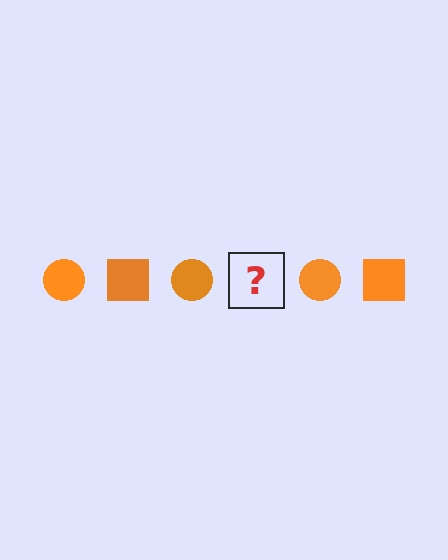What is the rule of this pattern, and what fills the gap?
The rule is that the pattern cycles through circle, square shapes in orange. The gap should be filled with an orange square.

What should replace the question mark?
The question mark should be replaced with an orange square.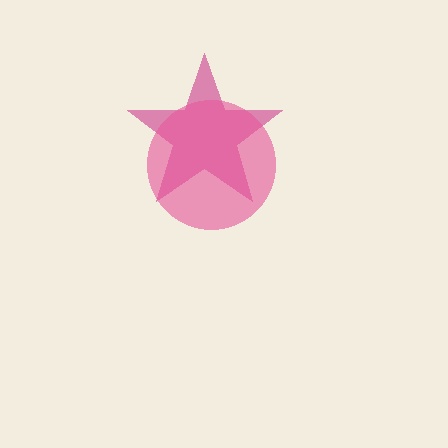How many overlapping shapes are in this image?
There are 2 overlapping shapes in the image.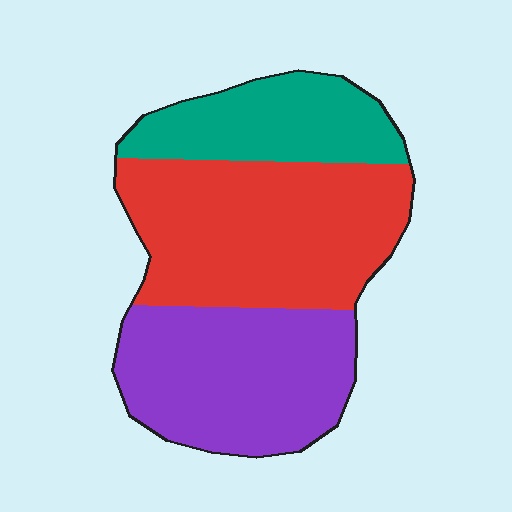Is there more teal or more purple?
Purple.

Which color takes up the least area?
Teal, at roughly 20%.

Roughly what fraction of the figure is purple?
Purple takes up about one third (1/3) of the figure.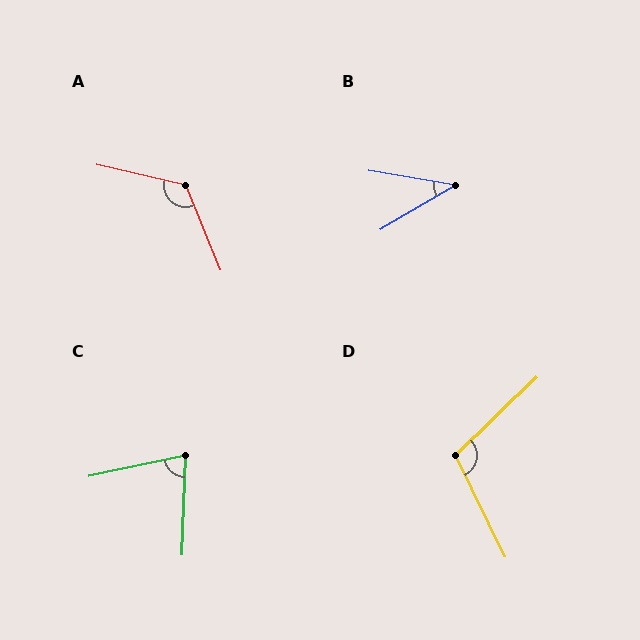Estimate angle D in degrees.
Approximately 108 degrees.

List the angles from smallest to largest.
B (41°), C (76°), D (108°), A (125°).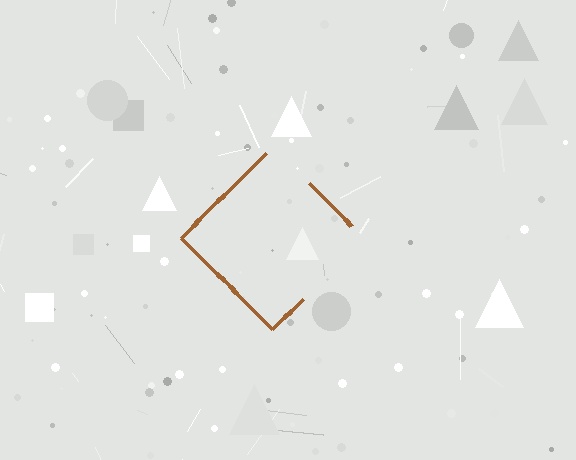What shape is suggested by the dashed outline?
The dashed outline suggests a diamond.